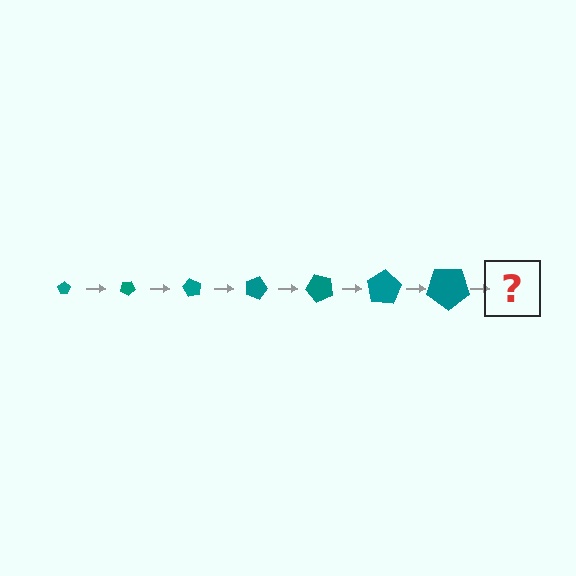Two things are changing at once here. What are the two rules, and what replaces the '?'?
The two rules are that the pentagon grows larger each step and it rotates 30 degrees each step. The '?' should be a pentagon, larger than the previous one and rotated 210 degrees from the start.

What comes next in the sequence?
The next element should be a pentagon, larger than the previous one and rotated 210 degrees from the start.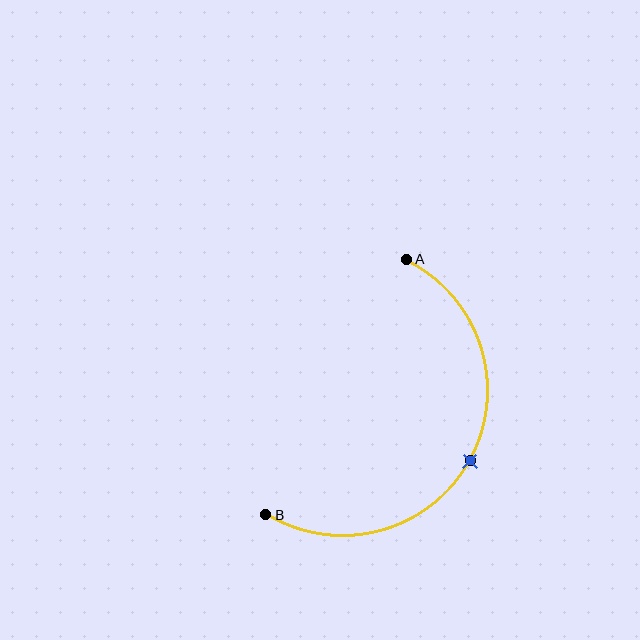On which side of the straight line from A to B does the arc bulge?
The arc bulges to the right of the straight line connecting A and B.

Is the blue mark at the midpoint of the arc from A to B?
Yes. The blue mark lies on the arc at equal arc-length from both A and B — it is the arc midpoint.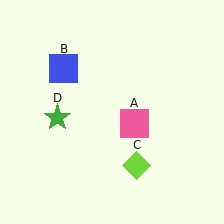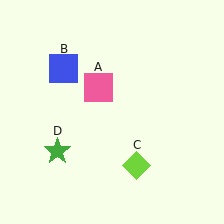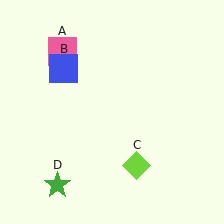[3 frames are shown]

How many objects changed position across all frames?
2 objects changed position: pink square (object A), green star (object D).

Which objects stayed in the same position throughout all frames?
Blue square (object B) and lime diamond (object C) remained stationary.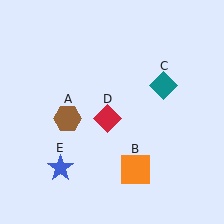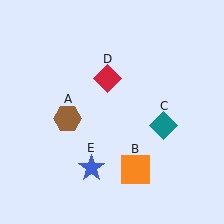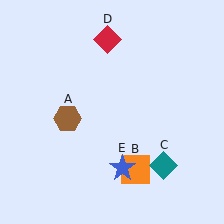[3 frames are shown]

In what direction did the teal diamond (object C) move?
The teal diamond (object C) moved down.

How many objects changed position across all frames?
3 objects changed position: teal diamond (object C), red diamond (object D), blue star (object E).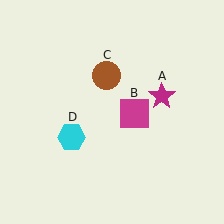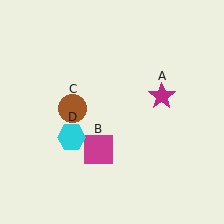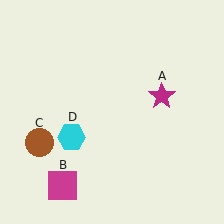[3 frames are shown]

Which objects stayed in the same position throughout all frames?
Magenta star (object A) and cyan hexagon (object D) remained stationary.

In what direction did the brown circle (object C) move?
The brown circle (object C) moved down and to the left.